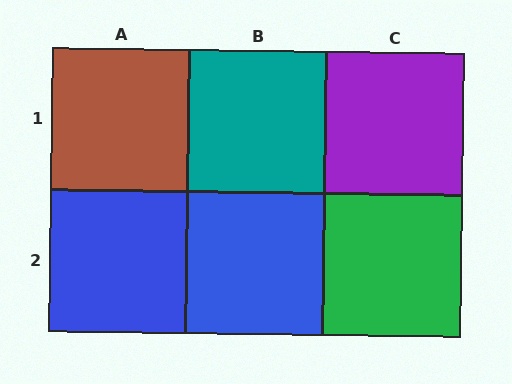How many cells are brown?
1 cell is brown.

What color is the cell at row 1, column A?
Brown.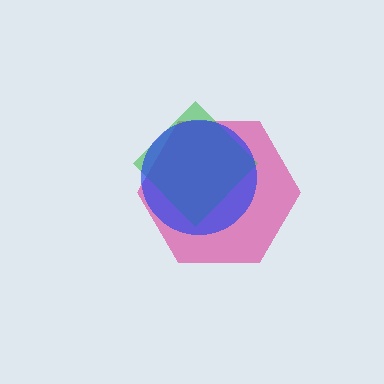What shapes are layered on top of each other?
The layered shapes are: a magenta hexagon, a green diamond, a blue circle.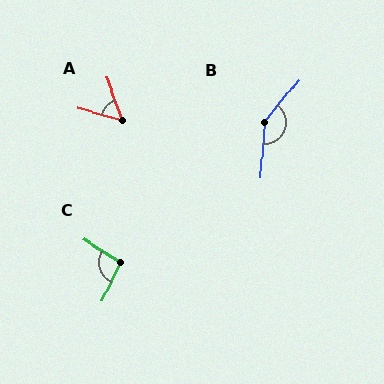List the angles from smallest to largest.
A (55°), C (96°), B (146°).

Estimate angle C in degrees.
Approximately 96 degrees.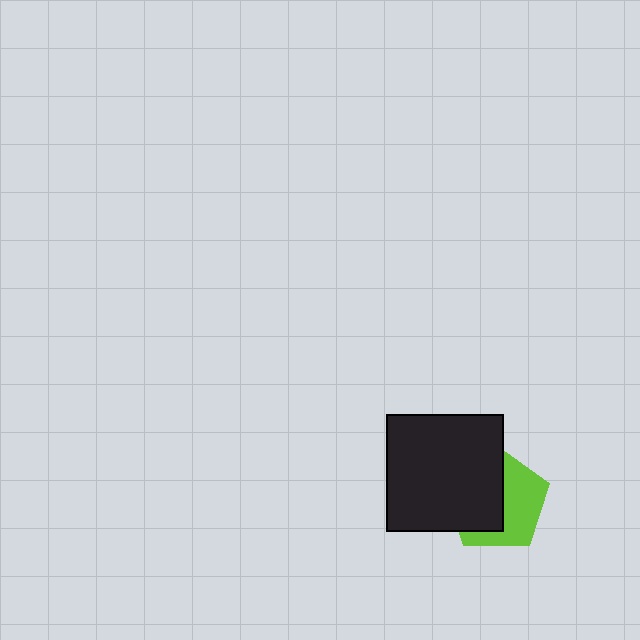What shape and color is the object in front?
The object in front is a black square.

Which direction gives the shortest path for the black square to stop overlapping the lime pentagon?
Moving left gives the shortest separation.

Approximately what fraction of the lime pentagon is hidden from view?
Roughly 51% of the lime pentagon is hidden behind the black square.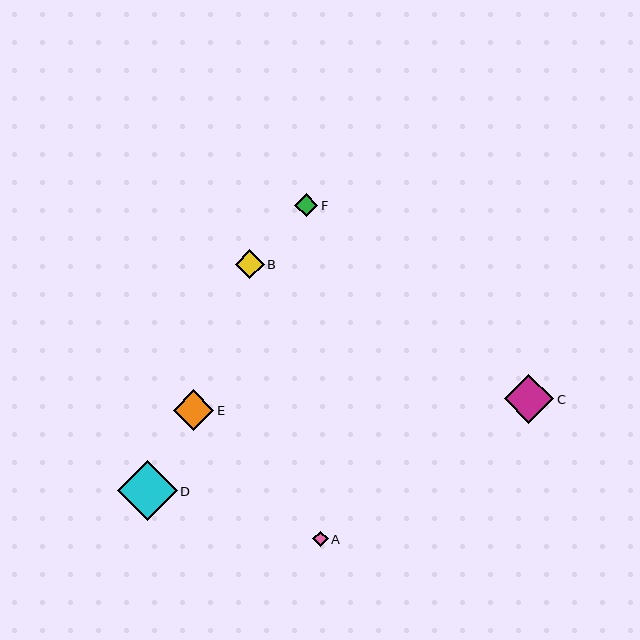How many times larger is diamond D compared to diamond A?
Diamond D is approximately 3.9 times the size of diamond A.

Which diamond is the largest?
Diamond D is the largest with a size of approximately 60 pixels.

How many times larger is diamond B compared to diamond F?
Diamond B is approximately 1.2 times the size of diamond F.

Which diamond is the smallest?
Diamond A is the smallest with a size of approximately 15 pixels.